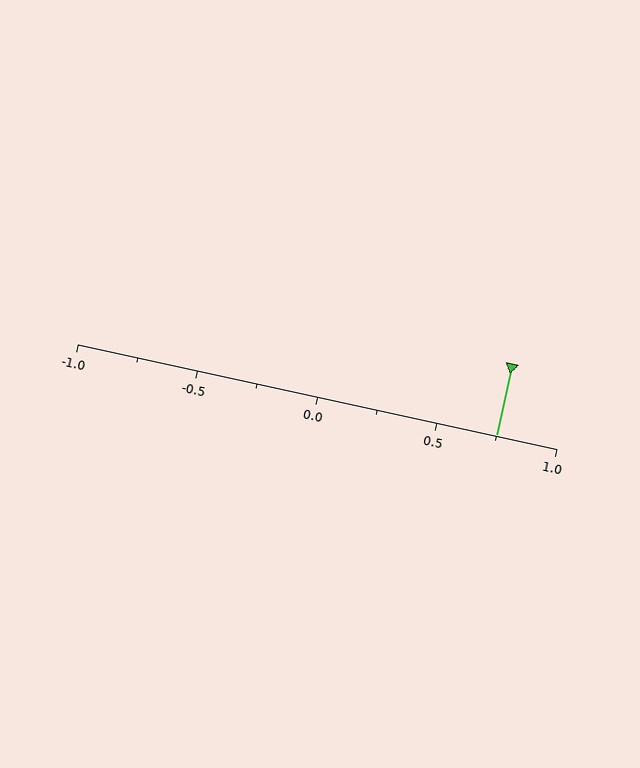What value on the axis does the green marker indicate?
The marker indicates approximately 0.75.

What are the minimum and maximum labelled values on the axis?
The axis runs from -1.0 to 1.0.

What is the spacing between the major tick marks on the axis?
The major ticks are spaced 0.5 apart.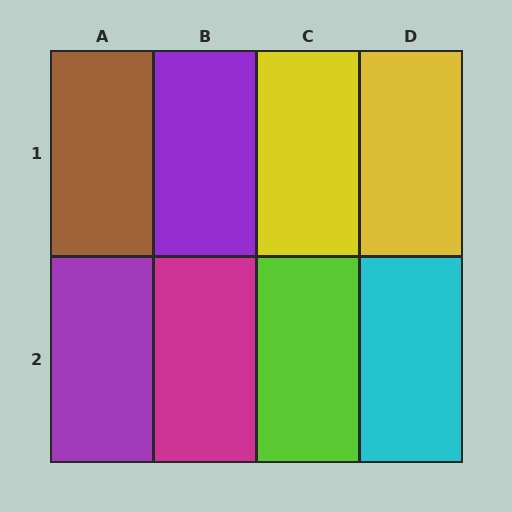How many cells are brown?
1 cell is brown.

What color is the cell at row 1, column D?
Yellow.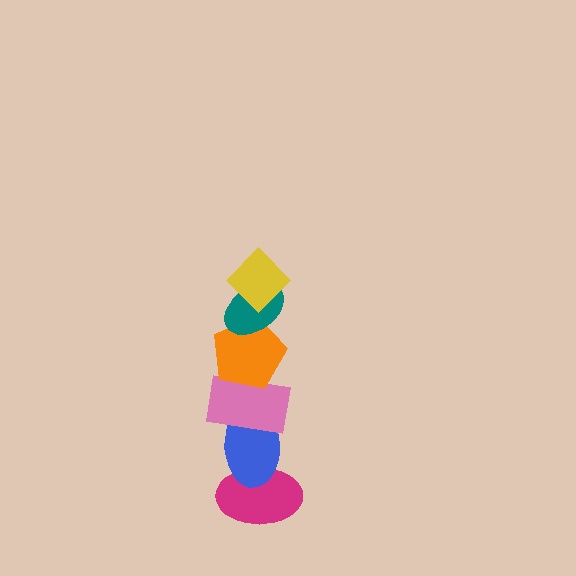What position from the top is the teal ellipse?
The teal ellipse is 2nd from the top.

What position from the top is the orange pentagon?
The orange pentagon is 3rd from the top.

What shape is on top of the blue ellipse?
The pink rectangle is on top of the blue ellipse.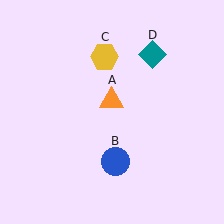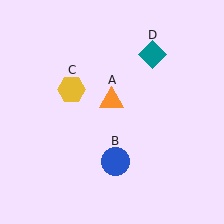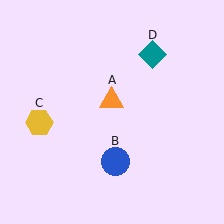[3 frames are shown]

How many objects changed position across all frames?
1 object changed position: yellow hexagon (object C).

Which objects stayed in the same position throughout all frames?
Orange triangle (object A) and blue circle (object B) and teal diamond (object D) remained stationary.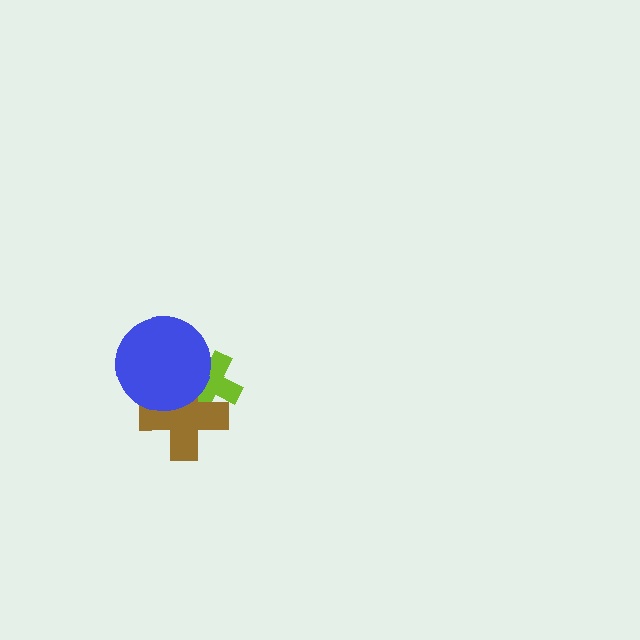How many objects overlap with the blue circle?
2 objects overlap with the blue circle.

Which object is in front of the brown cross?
The blue circle is in front of the brown cross.